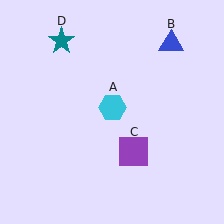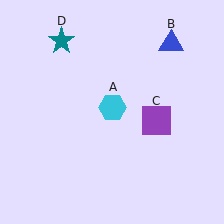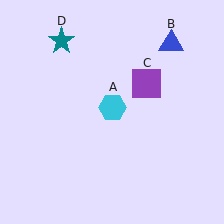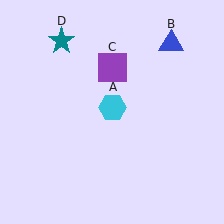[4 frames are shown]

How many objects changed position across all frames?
1 object changed position: purple square (object C).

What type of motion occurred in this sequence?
The purple square (object C) rotated counterclockwise around the center of the scene.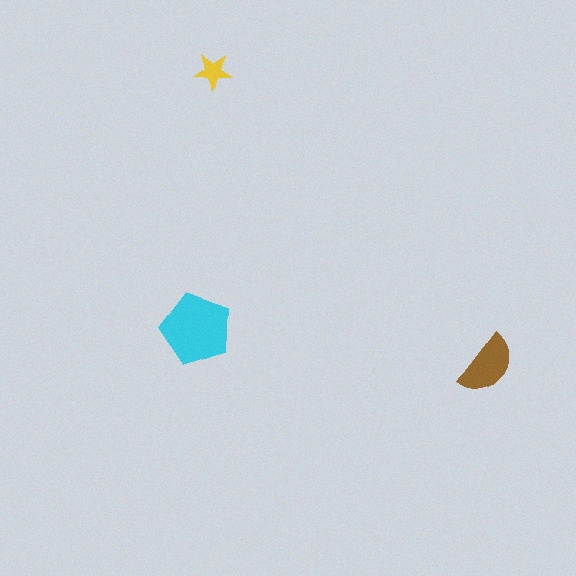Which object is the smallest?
The yellow star.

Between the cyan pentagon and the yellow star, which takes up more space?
The cyan pentagon.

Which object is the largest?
The cyan pentagon.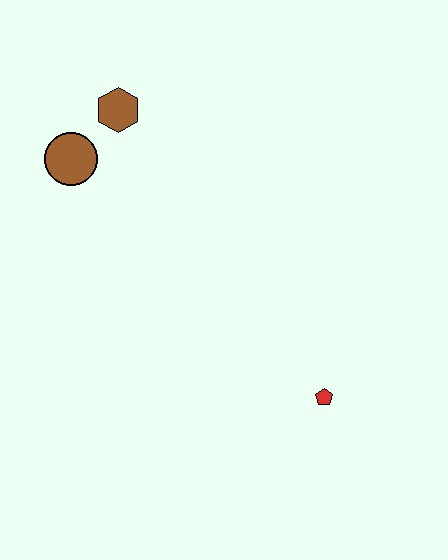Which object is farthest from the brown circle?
The red pentagon is farthest from the brown circle.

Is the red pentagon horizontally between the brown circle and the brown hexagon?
No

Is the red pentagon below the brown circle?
Yes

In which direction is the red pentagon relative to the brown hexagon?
The red pentagon is below the brown hexagon.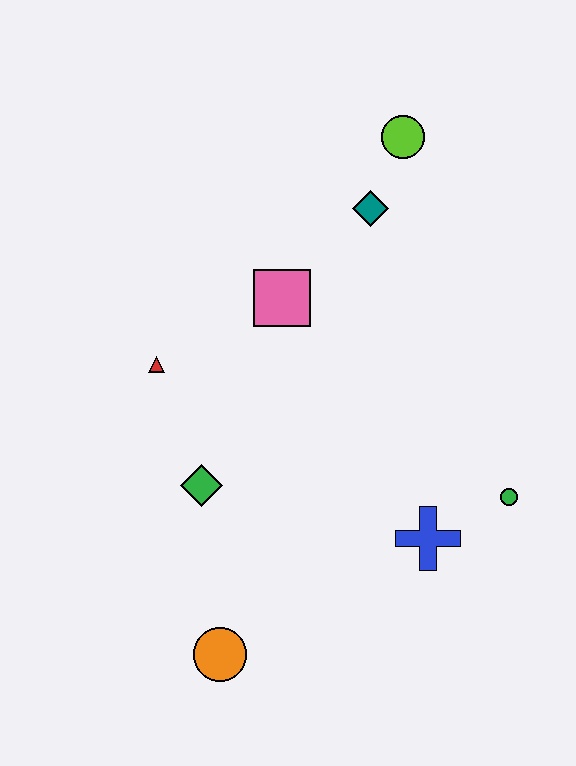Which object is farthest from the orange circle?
The lime circle is farthest from the orange circle.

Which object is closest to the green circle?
The blue cross is closest to the green circle.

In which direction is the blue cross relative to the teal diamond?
The blue cross is below the teal diamond.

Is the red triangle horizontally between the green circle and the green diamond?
No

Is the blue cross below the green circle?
Yes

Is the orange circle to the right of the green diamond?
Yes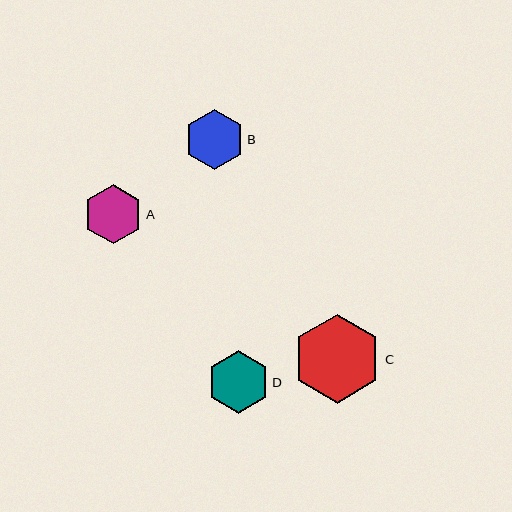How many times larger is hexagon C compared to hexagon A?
Hexagon C is approximately 1.5 times the size of hexagon A.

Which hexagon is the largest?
Hexagon C is the largest with a size of approximately 89 pixels.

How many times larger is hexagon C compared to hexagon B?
Hexagon C is approximately 1.5 times the size of hexagon B.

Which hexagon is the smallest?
Hexagon A is the smallest with a size of approximately 59 pixels.